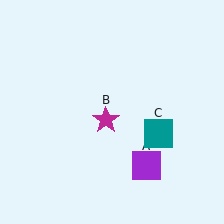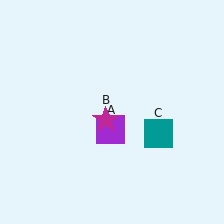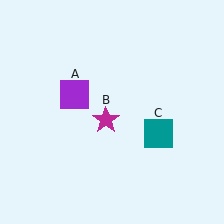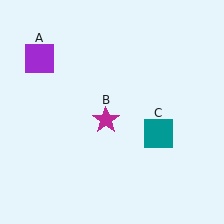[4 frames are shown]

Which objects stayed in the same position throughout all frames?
Magenta star (object B) and teal square (object C) remained stationary.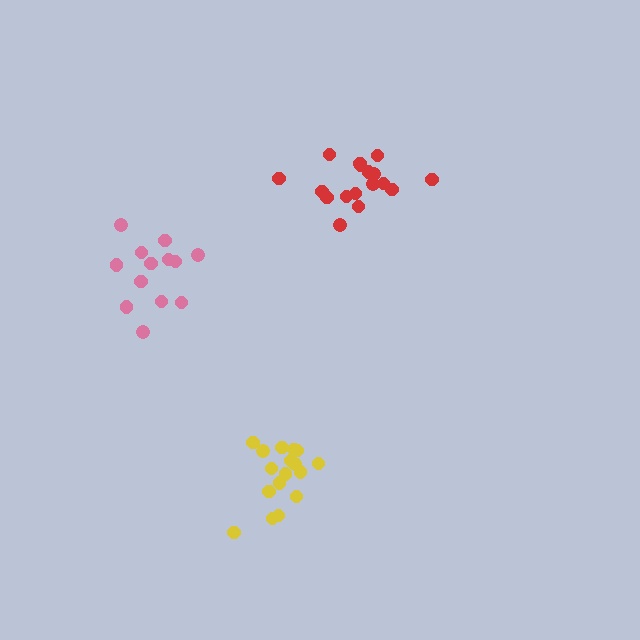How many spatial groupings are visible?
There are 3 spatial groupings.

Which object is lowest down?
The yellow cluster is bottommost.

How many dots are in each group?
Group 1: 17 dots, Group 2: 17 dots, Group 3: 13 dots (47 total).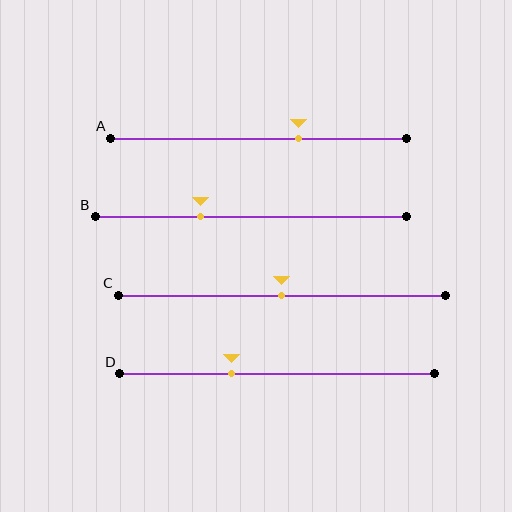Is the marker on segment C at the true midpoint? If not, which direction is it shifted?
Yes, the marker on segment C is at the true midpoint.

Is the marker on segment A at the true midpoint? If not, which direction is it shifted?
No, the marker on segment A is shifted to the right by about 14% of the segment length.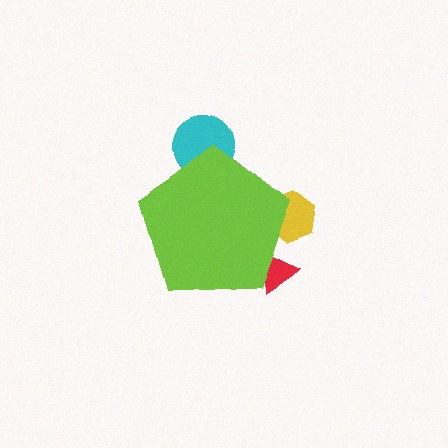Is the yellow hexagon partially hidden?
Yes, the yellow hexagon is partially hidden behind the lime pentagon.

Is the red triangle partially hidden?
Yes, the red triangle is partially hidden behind the lime pentagon.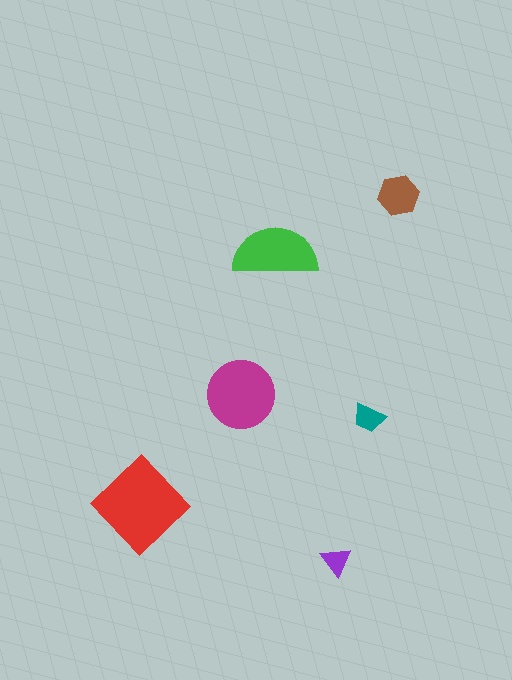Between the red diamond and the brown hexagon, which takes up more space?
The red diamond.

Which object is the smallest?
The purple triangle.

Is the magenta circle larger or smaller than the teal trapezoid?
Larger.